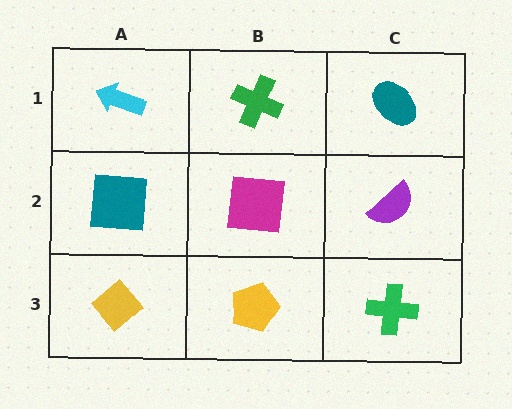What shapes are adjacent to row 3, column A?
A teal square (row 2, column A), a yellow pentagon (row 3, column B).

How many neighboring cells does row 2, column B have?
4.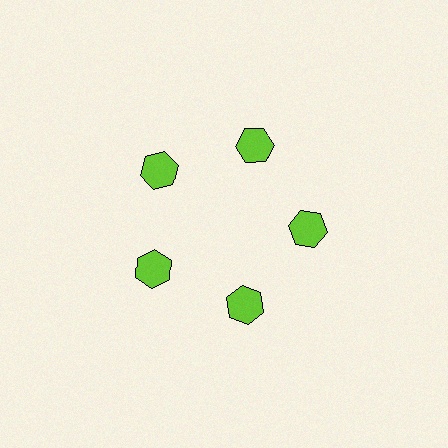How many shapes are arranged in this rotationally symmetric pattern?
There are 5 shapes, arranged in 5 groups of 1.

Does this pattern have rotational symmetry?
Yes, this pattern has 5-fold rotational symmetry. It looks the same after rotating 72 degrees around the center.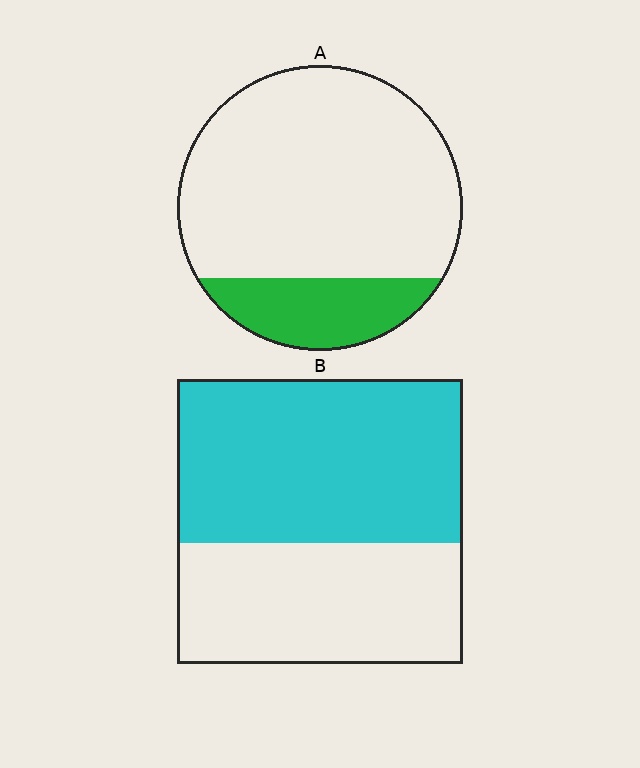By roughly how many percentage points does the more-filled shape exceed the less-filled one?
By roughly 35 percentage points (B over A).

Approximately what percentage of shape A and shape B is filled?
A is approximately 20% and B is approximately 60%.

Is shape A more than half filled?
No.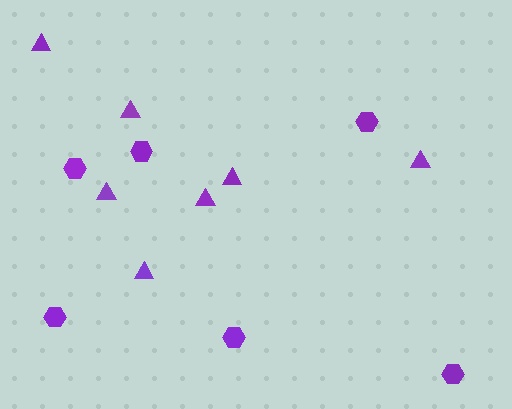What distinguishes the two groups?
There are 2 groups: one group of hexagons (6) and one group of triangles (7).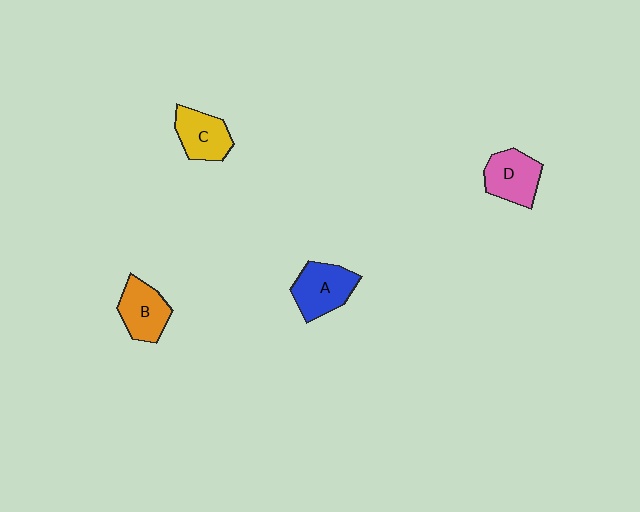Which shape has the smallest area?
Shape C (yellow).